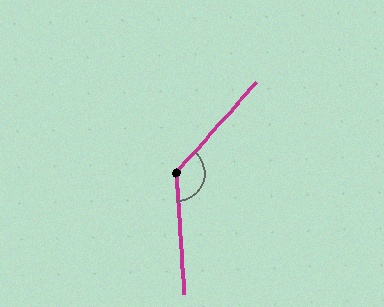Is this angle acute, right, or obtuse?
It is obtuse.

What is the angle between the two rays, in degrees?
Approximately 134 degrees.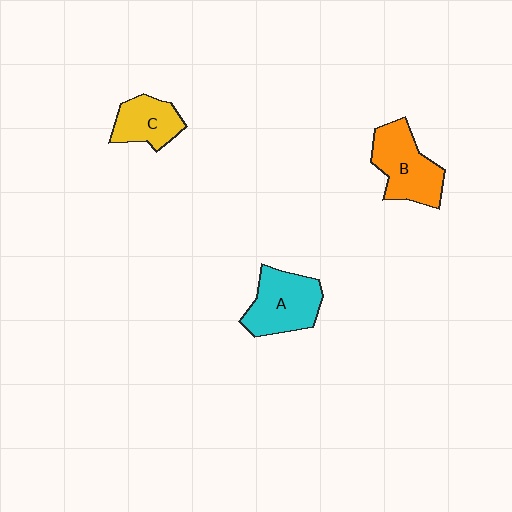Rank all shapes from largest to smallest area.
From largest to smallest: B (orange), A (cyan), C (yellow).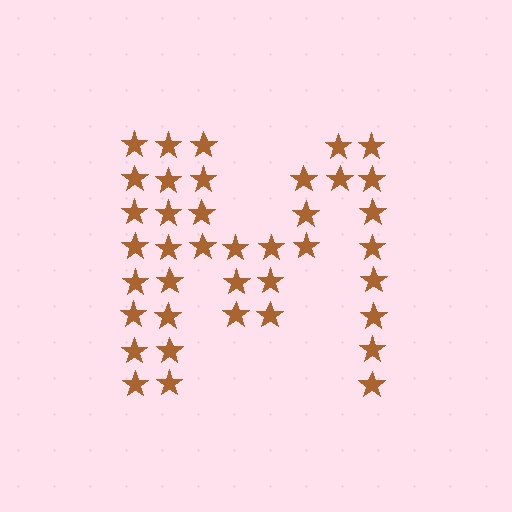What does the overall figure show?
The overall figure shows the letter M.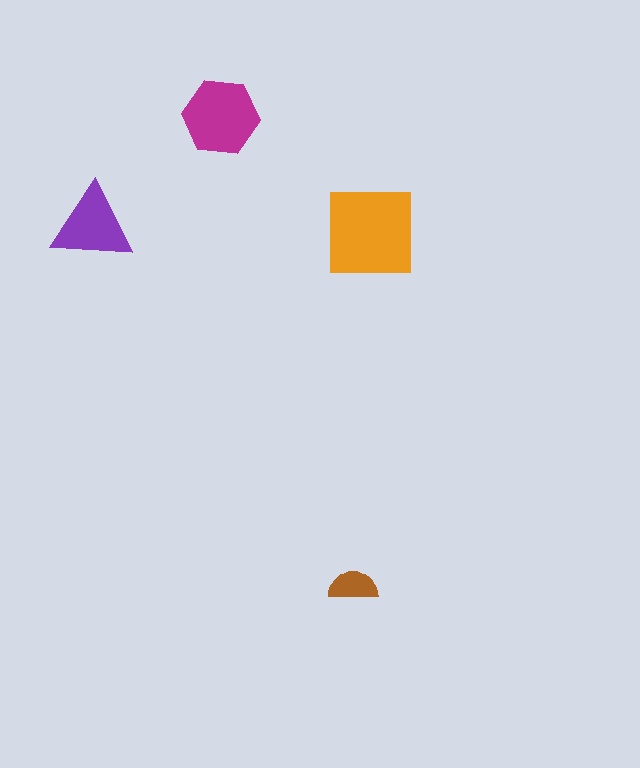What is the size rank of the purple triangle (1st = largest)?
3rd.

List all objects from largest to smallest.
The orange square, the magenta hexagon, the purple triangle, the brown semicircle.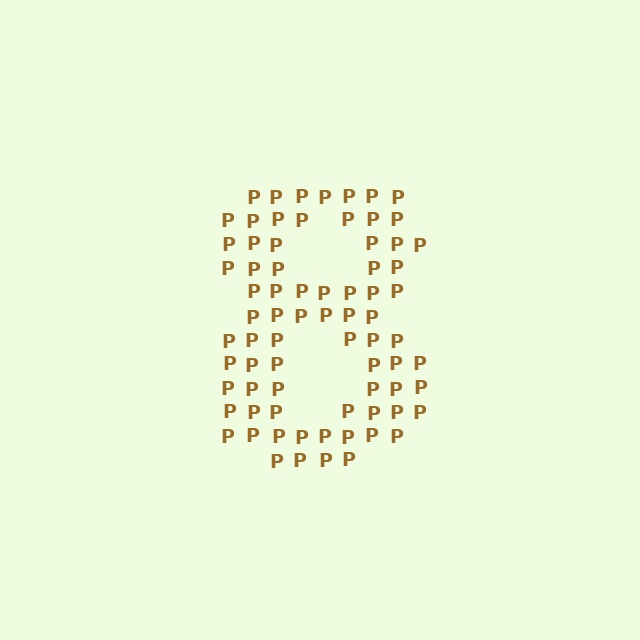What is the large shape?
The large shape is the digit 8.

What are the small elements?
The small elements are letter P's.